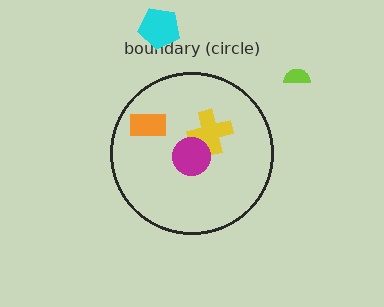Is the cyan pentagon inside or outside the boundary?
Outside.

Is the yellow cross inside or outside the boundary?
Inside.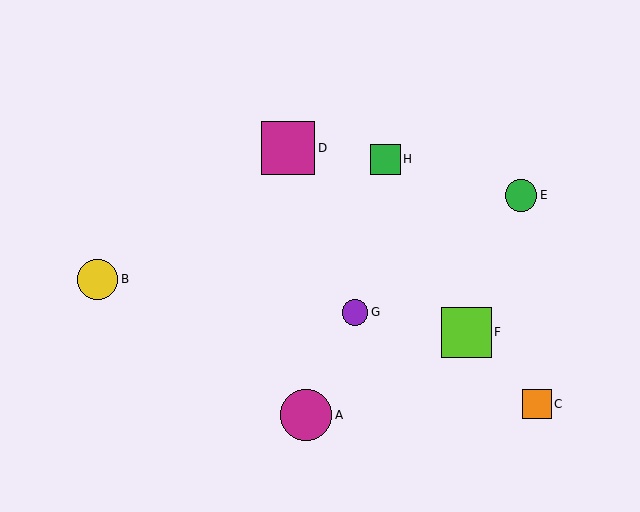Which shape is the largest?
The magenta square (labeled D) is the largest.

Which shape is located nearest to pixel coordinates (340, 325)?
The purple circle (labeled G) at (355, 313) is nearest to that location.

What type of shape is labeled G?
Shape G is a purple circle.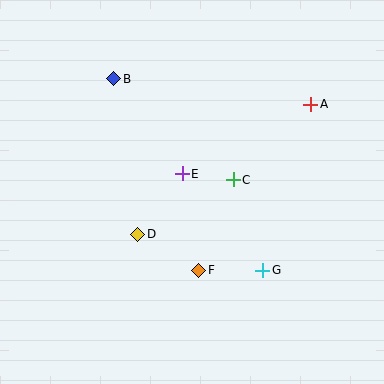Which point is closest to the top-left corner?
Point B is closest to the top-left corner.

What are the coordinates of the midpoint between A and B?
The midpoint between A and B is at (212, 91).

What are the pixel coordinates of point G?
Point G is at (263, 270).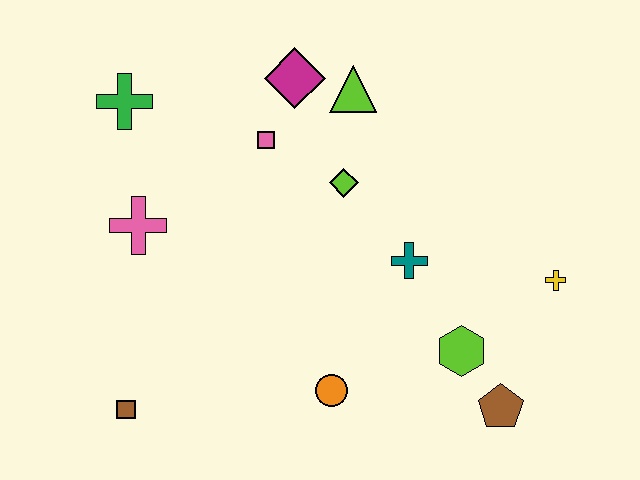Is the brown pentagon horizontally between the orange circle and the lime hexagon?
No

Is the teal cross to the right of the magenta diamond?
Yes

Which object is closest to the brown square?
The pink cross is closest to the brown square.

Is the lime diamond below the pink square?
Yes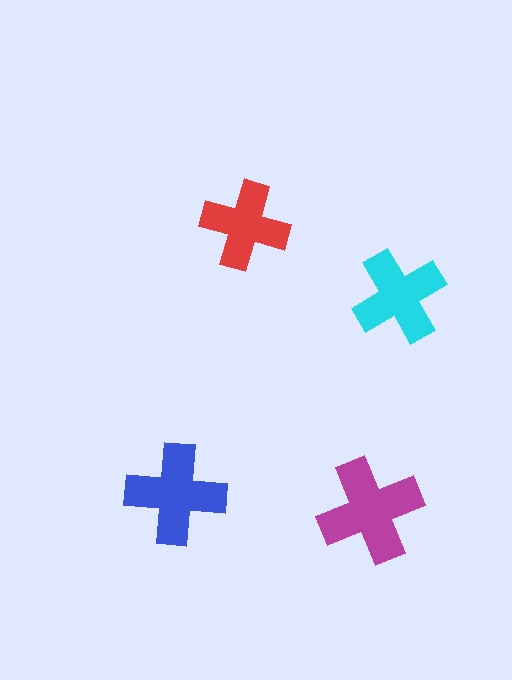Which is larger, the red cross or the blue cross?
The blue one.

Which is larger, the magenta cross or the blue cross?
The magenta one.